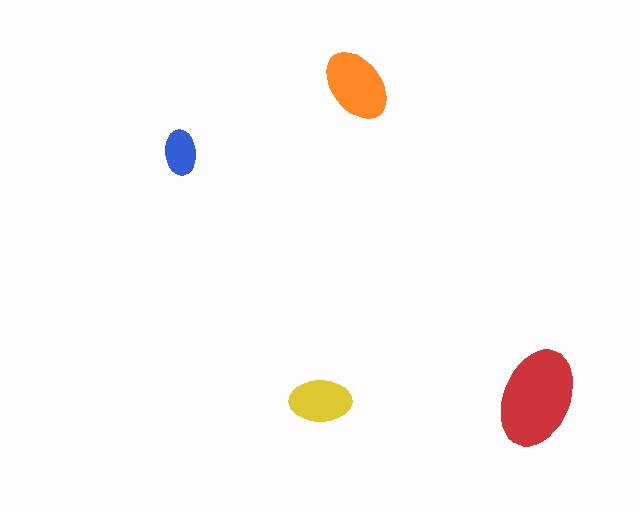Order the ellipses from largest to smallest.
the red one, the orange one, the yellow one, the blue one.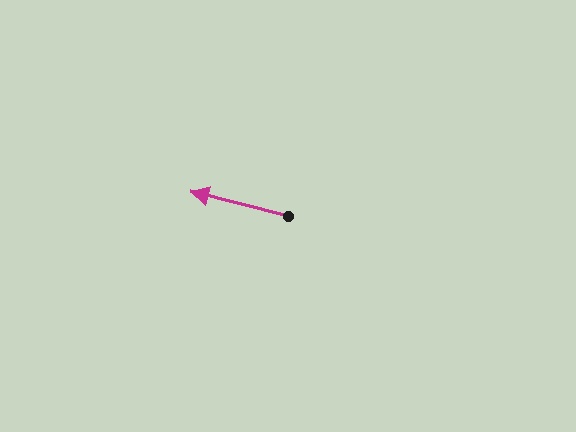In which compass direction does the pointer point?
West.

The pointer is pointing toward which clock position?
Roughly 9 o'clock.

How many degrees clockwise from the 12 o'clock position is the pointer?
Approximately 284 degrees.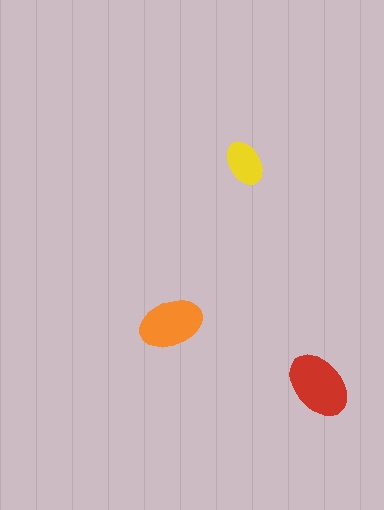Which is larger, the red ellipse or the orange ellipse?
The red one.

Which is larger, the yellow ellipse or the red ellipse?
The red one.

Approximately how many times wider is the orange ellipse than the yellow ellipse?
About 1.5 times wider.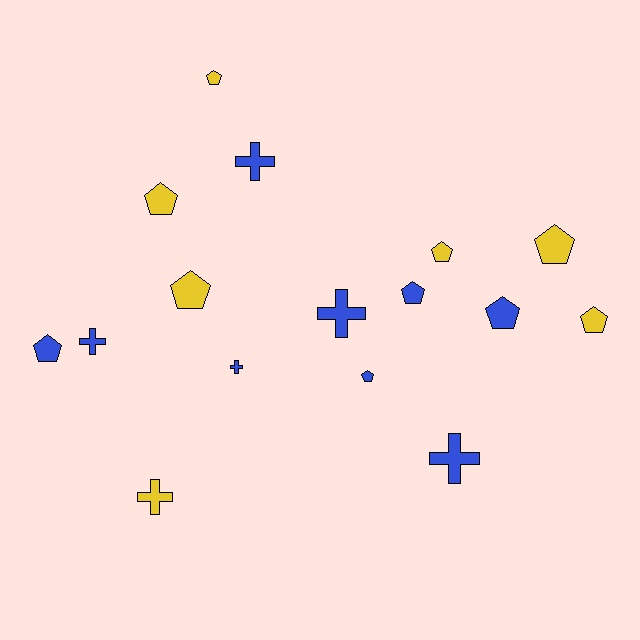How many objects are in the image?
There are 16 objects.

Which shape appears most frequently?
Pentagon, with 10 objects.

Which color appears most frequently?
Blue, with 9 objects.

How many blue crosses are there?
There are 5 blue crosses.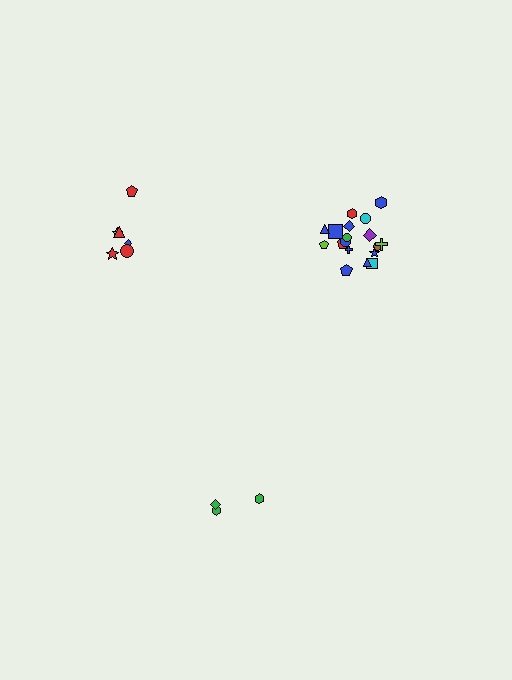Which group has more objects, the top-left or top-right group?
The top-right group.